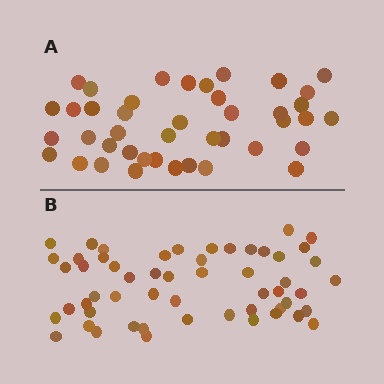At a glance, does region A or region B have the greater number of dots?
Region B (the bottom region) has more dots.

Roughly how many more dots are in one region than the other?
Region B has approximately 15 more dots than region A.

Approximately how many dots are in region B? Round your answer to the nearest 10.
About 60 dots. (The exact count is 55, which rounds to 60.)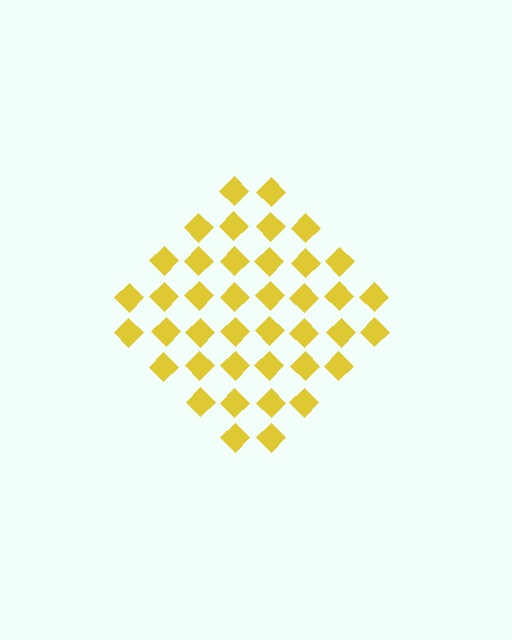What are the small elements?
The small elements are diamonds.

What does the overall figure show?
The overall figure shows a diamond.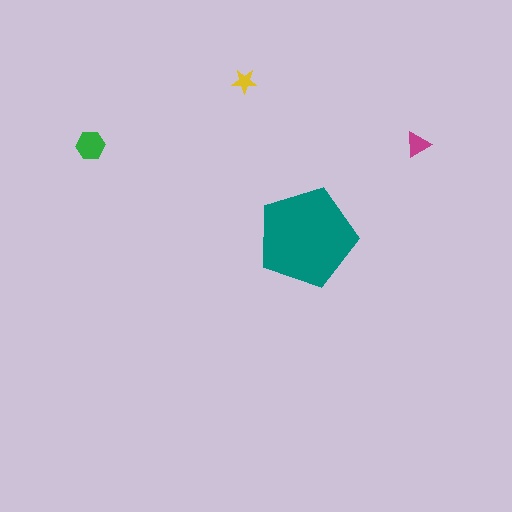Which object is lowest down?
The teal pentagon is bottommost.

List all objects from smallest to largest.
The yellow star, the magenta triangle, the green hexagon, the teal pentagon.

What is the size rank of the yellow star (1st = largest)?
4th.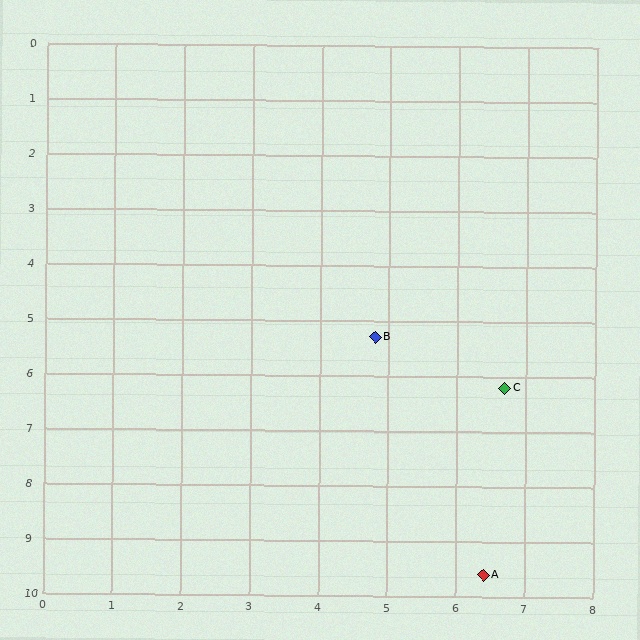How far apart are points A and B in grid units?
Points A and B are about 4.6 grid units apart.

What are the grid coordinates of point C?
Point C is at approximately (6.7, 6.2).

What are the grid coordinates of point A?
Point A is at approximately (6.4, 9.6).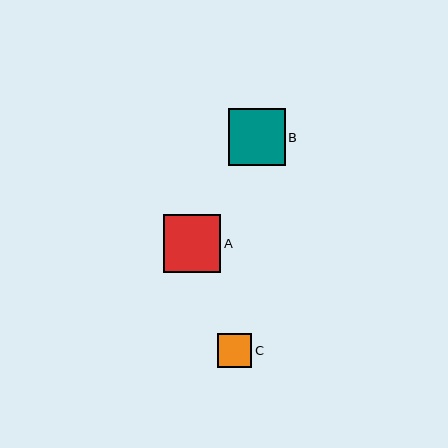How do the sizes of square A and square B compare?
Square A and square B are approximately the same size.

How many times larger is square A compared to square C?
Square A is approximately 1.7 times the size of square C.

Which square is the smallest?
Square C is the smallest with a size of approximately 35 pixels.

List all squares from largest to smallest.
From largest to smallest: A, B, C.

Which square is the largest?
Square A is the largest with a size of approximately 57 pixels.